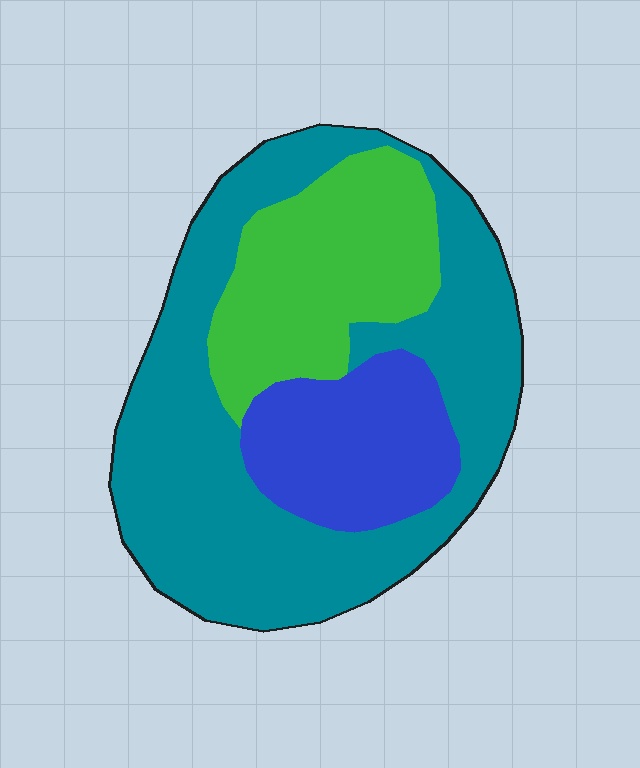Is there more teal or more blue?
Teal.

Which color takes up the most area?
Teal, at roughly 55%.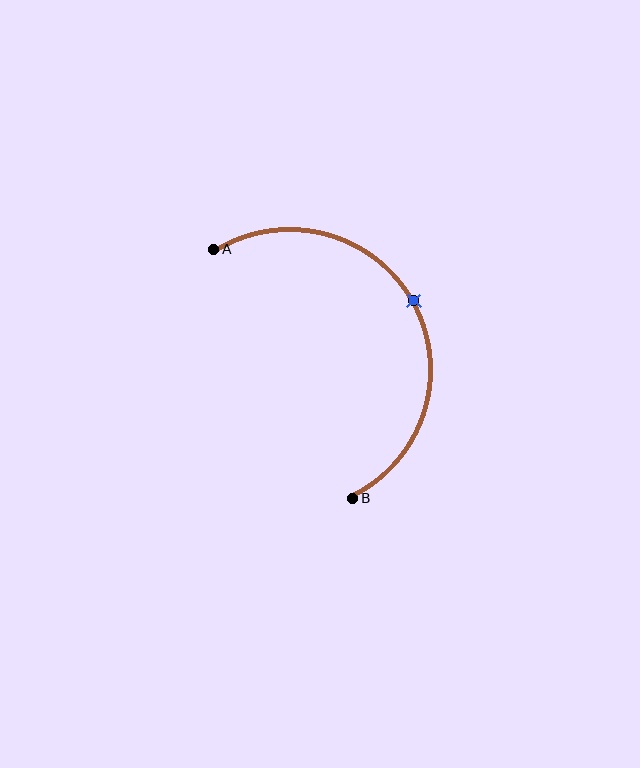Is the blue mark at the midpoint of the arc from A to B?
Yes. The blue mark lies on the arc at equal arc-length from both A and B — it is the arc midpoint.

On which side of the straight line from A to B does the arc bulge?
The arc bulges to the right of the straight line connecting A and B.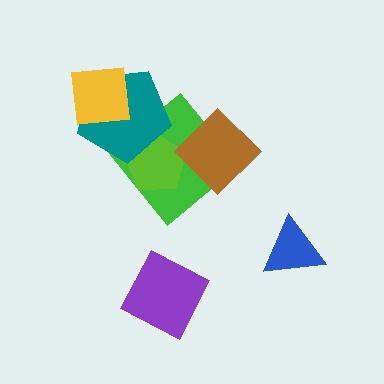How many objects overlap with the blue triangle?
0 objects overlap with the blue triangle.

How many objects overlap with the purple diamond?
0 objects overlap with the purple diamond.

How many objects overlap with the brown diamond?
2 objects overlap with the brown diamond.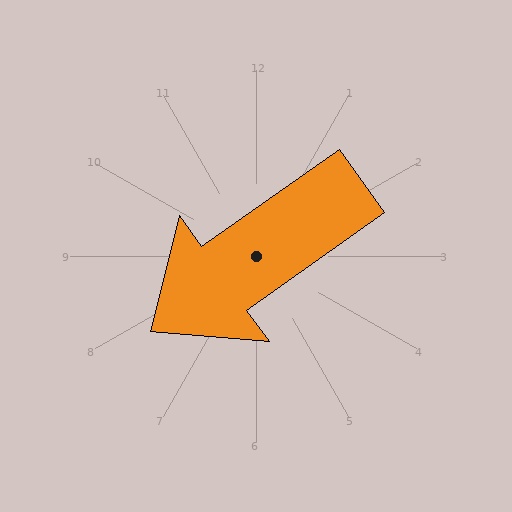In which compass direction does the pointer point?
Southwest.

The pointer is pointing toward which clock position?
Roughly 8 o'clock.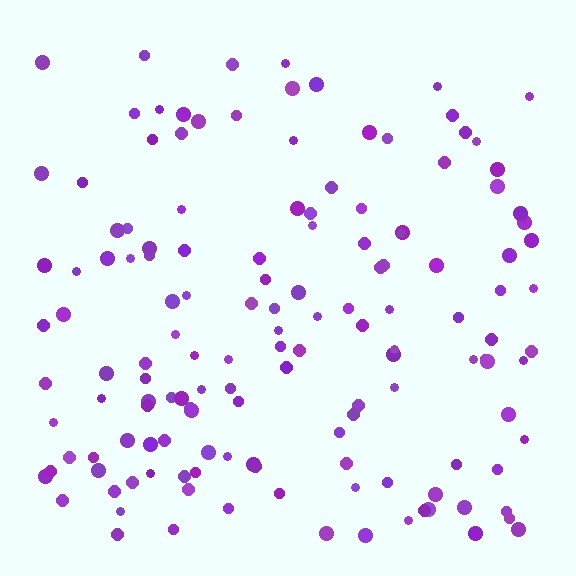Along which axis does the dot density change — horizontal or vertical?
Vertical.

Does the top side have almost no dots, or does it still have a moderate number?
Still a moderate number, just noticeably fewer than the bottom.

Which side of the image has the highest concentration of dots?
The bottom.